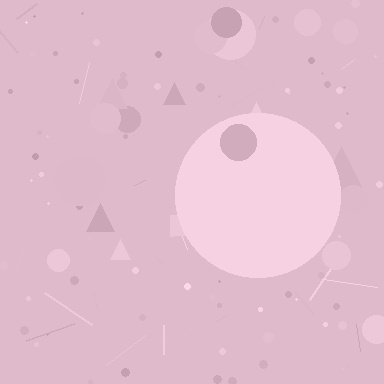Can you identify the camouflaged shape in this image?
The camouflaged shape is a circle.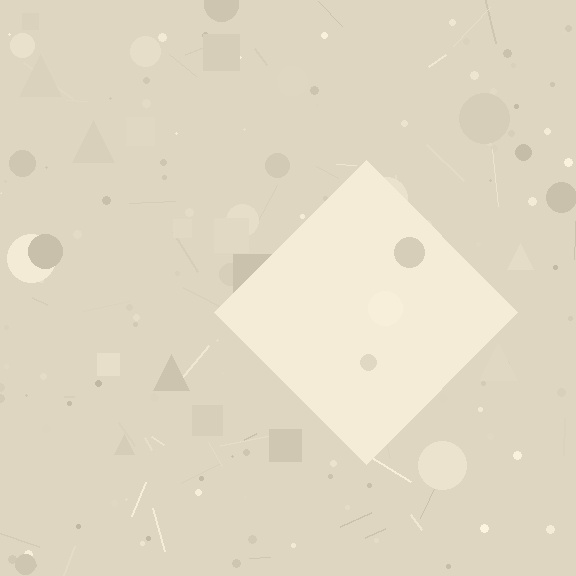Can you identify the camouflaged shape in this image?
The camouflaged shape is a diamond.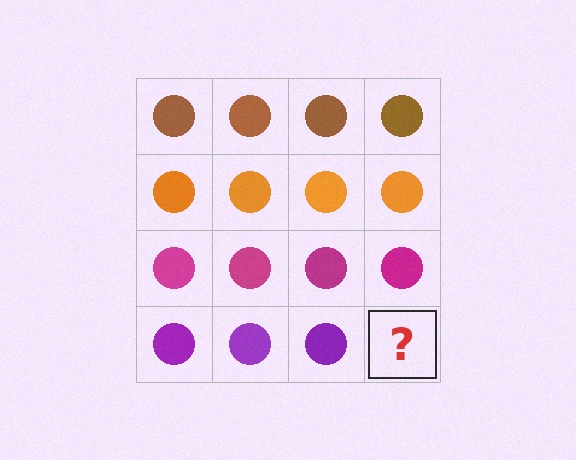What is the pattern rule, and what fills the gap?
The rule is that each row has a consistent color. The gap should be filled with a purple circle.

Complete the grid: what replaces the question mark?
The question mark should be replaced with a purple circle.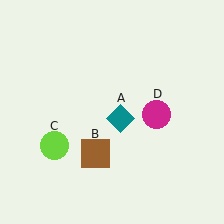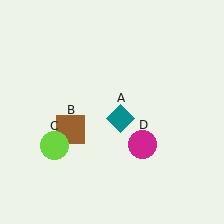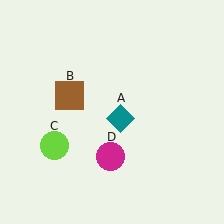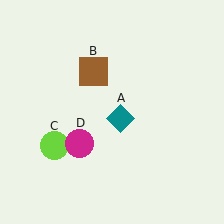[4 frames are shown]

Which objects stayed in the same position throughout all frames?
Teal diamond (object A) and lime circle (object C) remained stationary.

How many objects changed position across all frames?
2 objects changed position: brown square (object B), magenta circle (object D).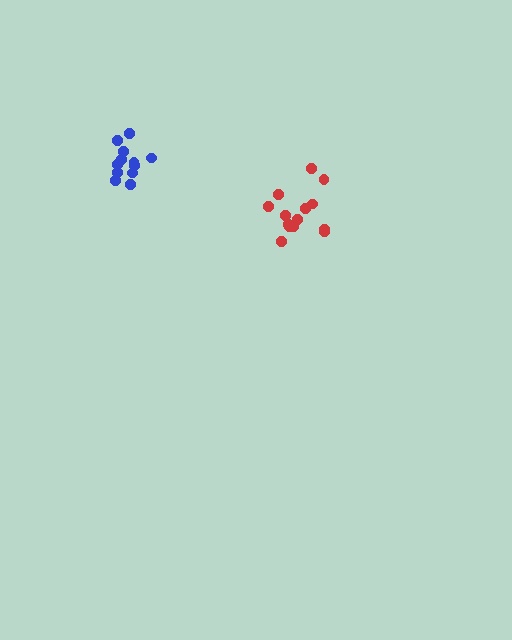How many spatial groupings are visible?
There are 2 spatial groupings.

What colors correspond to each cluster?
The clusters are colored: blue, red.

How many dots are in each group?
Group 1: 12 dots, Group 2: 14 dots (26 total).